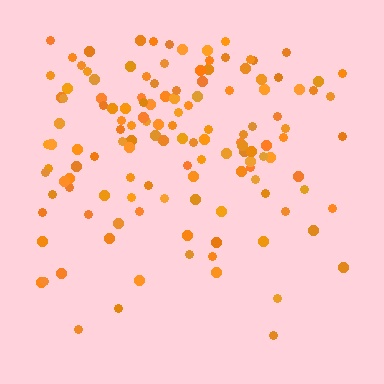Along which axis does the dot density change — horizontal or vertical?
Vertical.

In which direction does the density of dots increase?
From bottom to top, with the top side densest.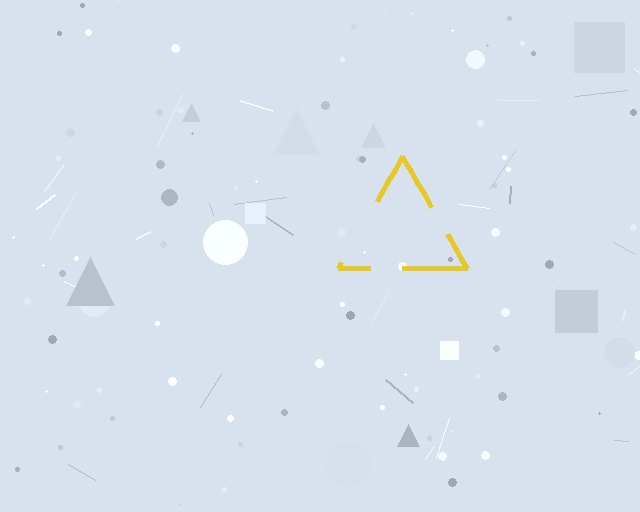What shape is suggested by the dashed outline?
The dashed outline suggests a triangle.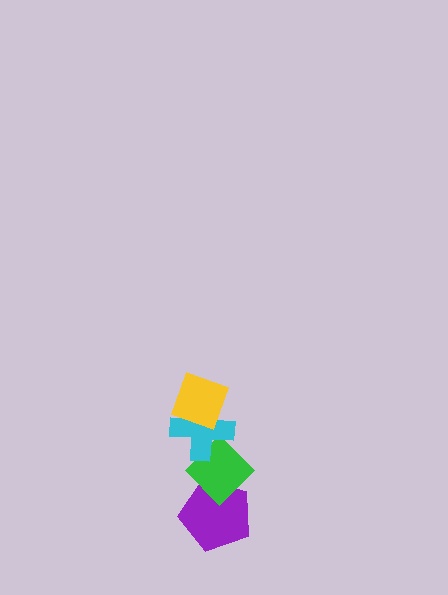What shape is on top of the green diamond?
The cyan cross is on top of the green diamond.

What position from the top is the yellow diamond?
The yellow diamond is 1st from the top.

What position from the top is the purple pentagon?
The purple pentagon is 4th from the top.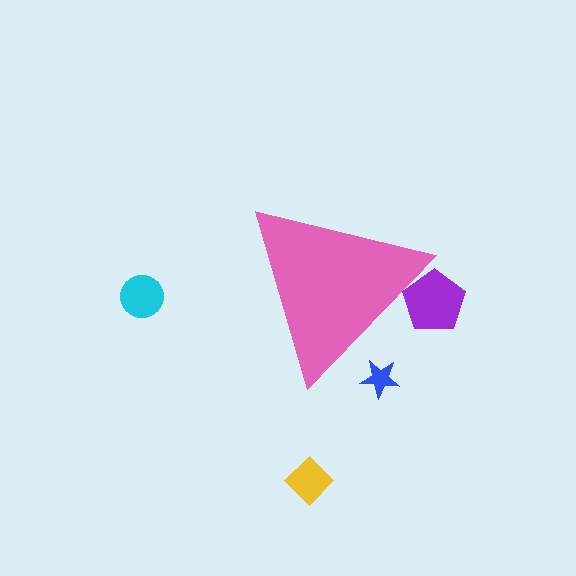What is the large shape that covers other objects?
A pink triangle.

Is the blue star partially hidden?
Yes, the blue star is partially hidden behind the pink triangle.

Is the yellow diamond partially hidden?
No, the yellow diamond is fully visible.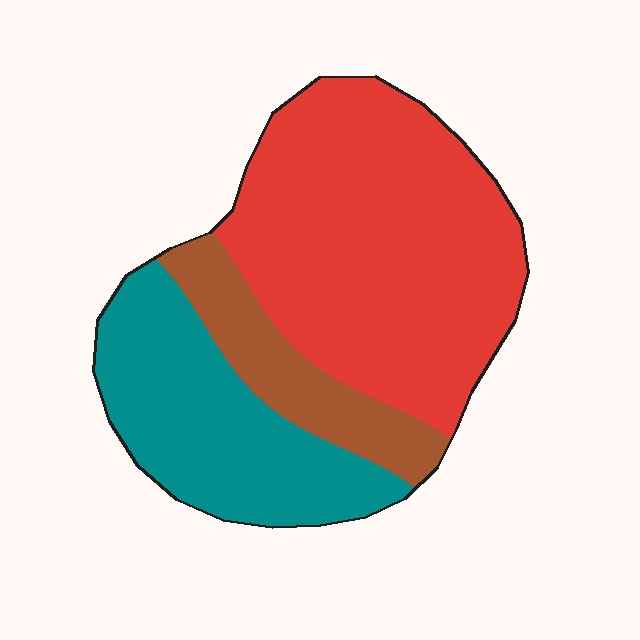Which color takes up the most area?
Red, at roughly 55%.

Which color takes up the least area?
Brown, at roughly 15%.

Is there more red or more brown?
Red.